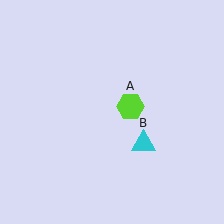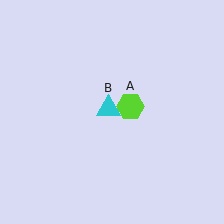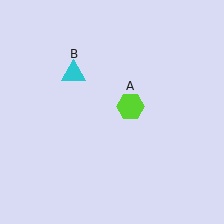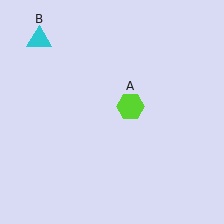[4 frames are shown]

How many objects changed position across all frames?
1 object changed position: cyan triangle (object B).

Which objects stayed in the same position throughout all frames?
Lime hexagon (object A) remained stationary.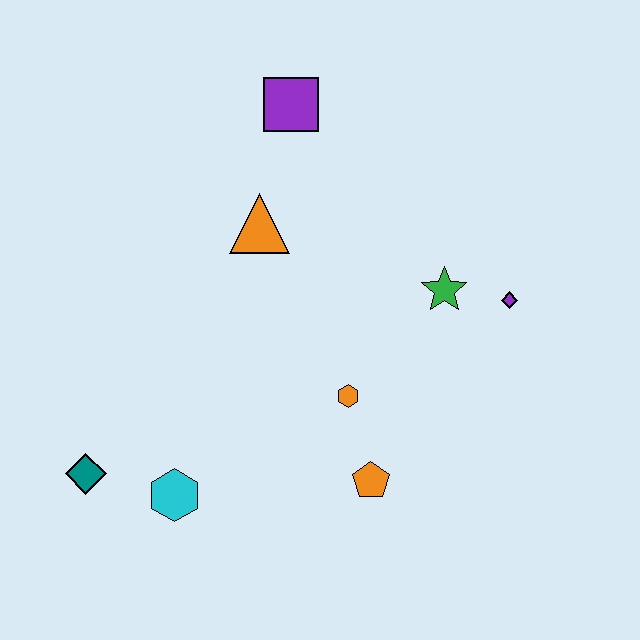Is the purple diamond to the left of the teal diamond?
No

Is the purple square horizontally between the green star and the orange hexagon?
No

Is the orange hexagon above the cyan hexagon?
Yes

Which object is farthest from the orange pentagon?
The purple square is farthest from the orange pentagon.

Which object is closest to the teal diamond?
The cyan hexagon is closest to the teal diamond.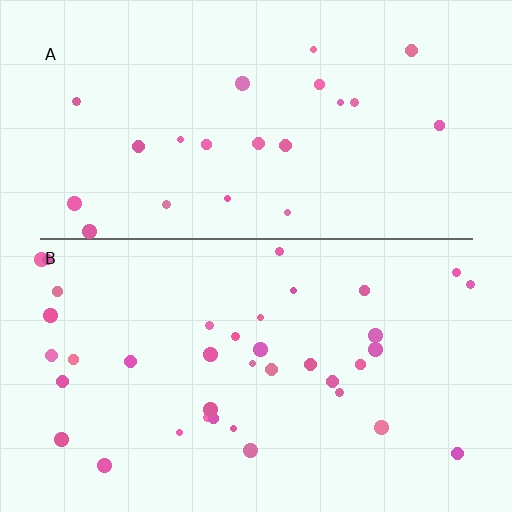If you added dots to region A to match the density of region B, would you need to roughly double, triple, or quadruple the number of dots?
Approximately double.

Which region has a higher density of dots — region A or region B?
B (the bottom).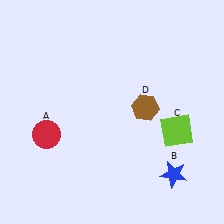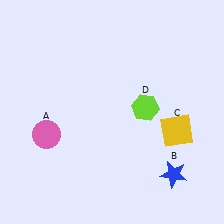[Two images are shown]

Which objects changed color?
A changed from red to pink. C changed from lime to yellow. D changed from brown to lime.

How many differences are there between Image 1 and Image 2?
There are 3 differences between the two images.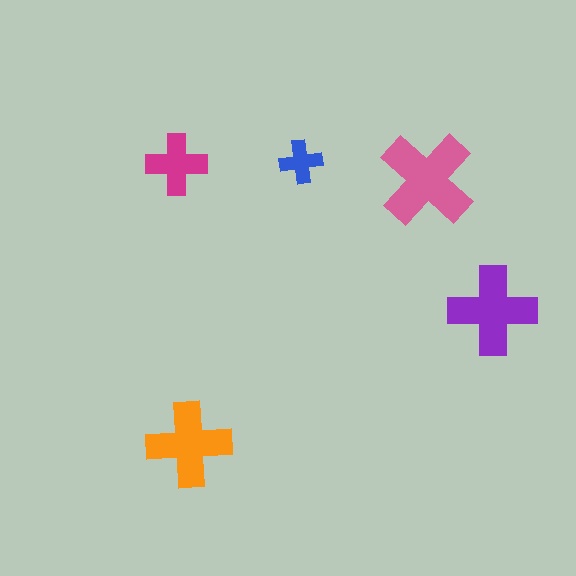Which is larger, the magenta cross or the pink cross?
The pink one.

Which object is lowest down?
The orange cross is bottommost.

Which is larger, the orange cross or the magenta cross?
The orange one.